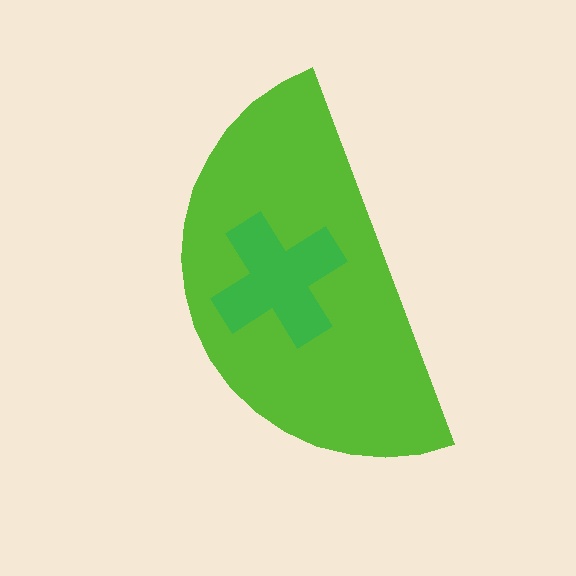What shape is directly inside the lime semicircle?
The green cross.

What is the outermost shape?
The lime semicircle.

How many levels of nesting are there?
2.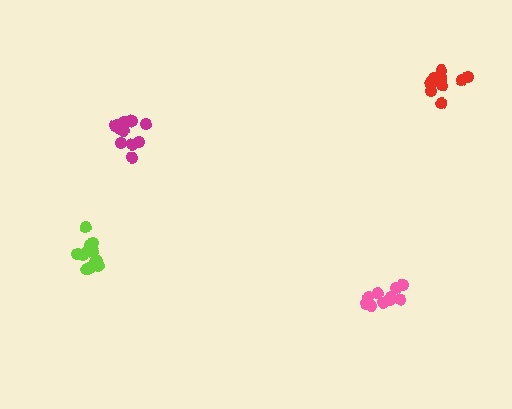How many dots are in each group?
Group 1: 13 dots, Group 2: 14 dots, Group 3: 10 dots, Group 4: 12 dots (49 total).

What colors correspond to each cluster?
The clusters are colored: magenta, red, pink, lime.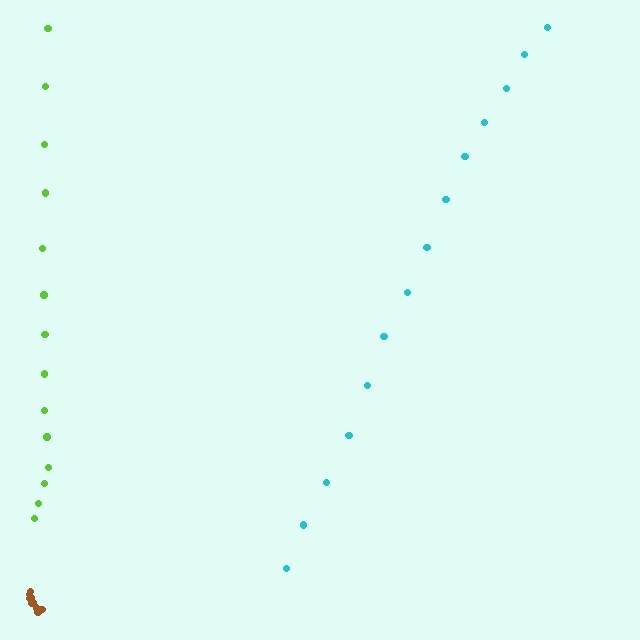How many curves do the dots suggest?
There are 3 distinct paths.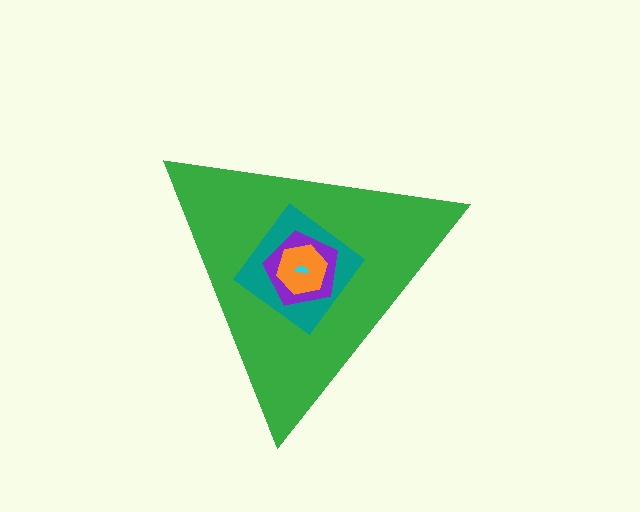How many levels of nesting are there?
5.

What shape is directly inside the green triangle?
The teal diamond.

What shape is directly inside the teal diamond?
The purple pentagon.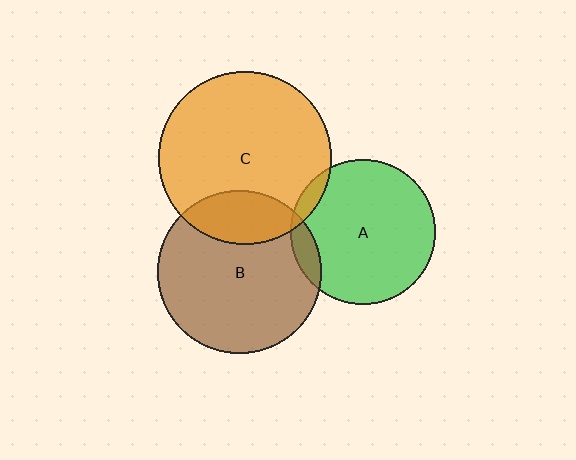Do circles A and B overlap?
Yes.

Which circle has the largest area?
Circle C (orange).